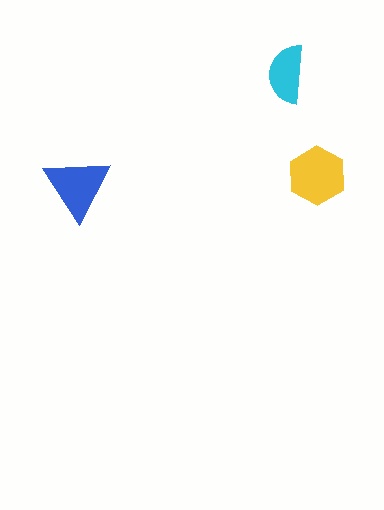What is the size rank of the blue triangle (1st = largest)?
2nd.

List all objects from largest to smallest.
The yellow hexagon, the blue triangle, the cyan semicircle.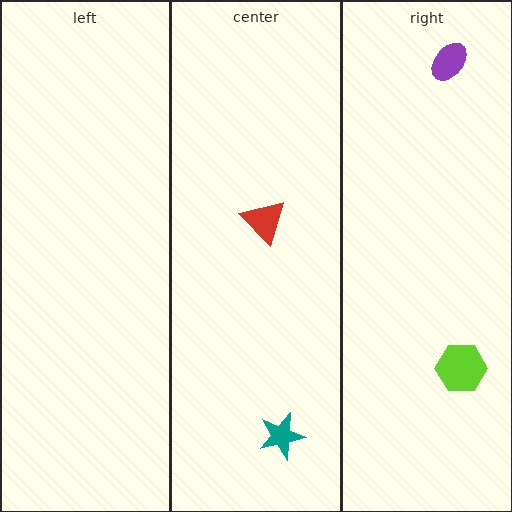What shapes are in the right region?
The lime hexagon, the purple ellipse.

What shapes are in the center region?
The teal star, the red triangle.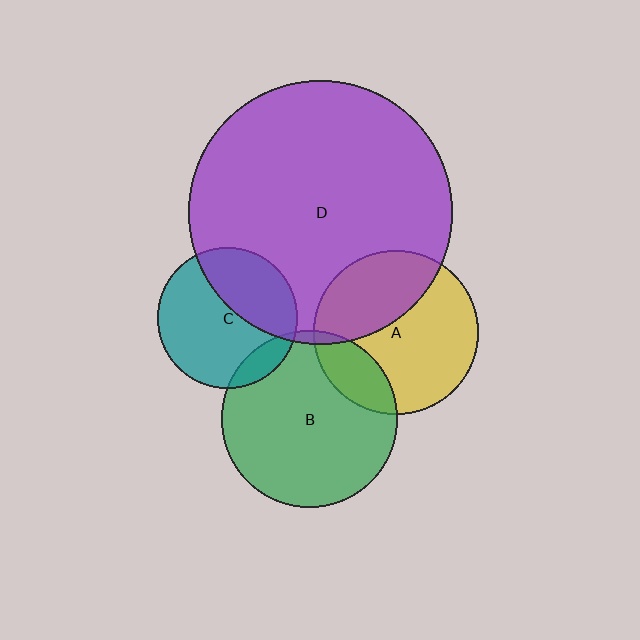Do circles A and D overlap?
Yes.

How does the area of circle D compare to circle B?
Approximately 2.2 times.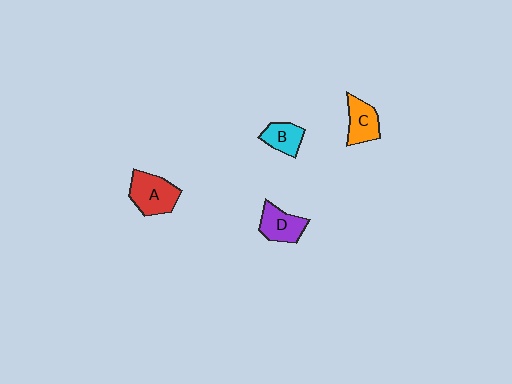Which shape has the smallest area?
Shape B (cyan).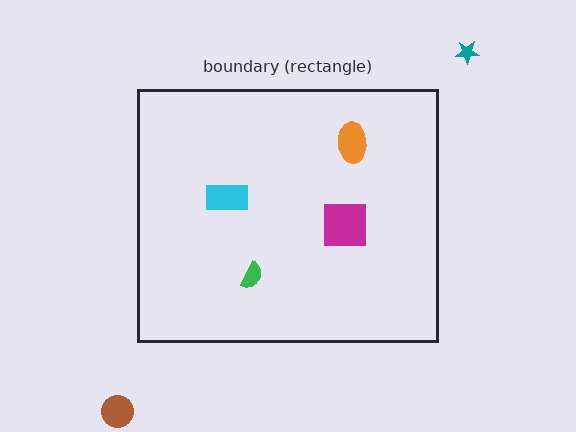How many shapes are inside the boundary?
4 inside, 2 outside.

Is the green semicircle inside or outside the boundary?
Inside.